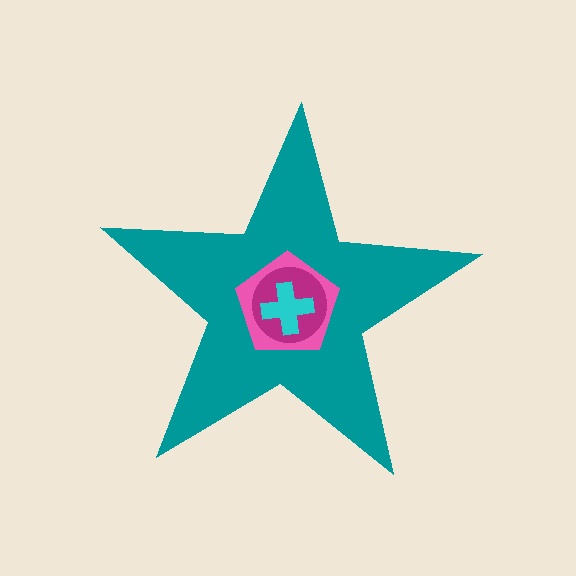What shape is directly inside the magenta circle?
The cyan cross.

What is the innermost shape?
The cyan cross.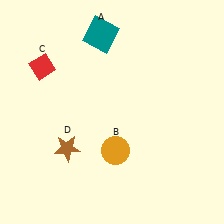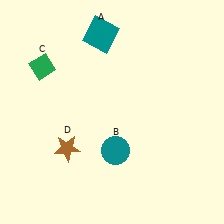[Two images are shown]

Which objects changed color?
B changed from orange to teal. C changed from red to green.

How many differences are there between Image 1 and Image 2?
There are 2 differences between the two images.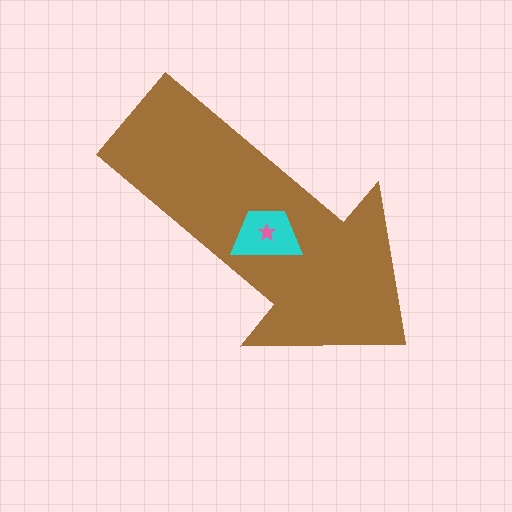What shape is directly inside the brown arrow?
The cyan trapezoid.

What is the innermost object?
The pink star.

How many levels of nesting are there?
3.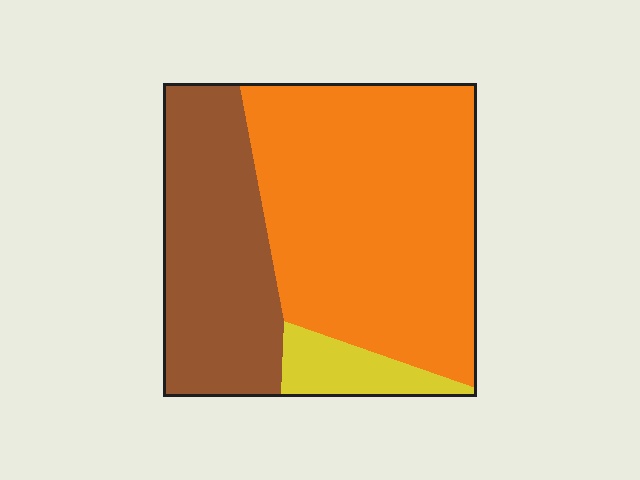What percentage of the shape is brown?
Brown takes up about one third (1/3) of the shape.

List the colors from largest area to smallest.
From largest to smallest: orange, brown, yellow.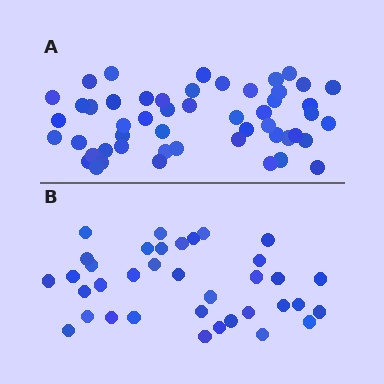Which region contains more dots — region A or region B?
Region A (the top region) has more dots.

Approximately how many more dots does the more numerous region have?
Region A has approximately 15 more dots than region B.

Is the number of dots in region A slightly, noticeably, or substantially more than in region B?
Region A has noticeably more, but not dramatically so. The ratio is roughly 1.4 to 1.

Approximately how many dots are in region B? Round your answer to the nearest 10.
About 40 dots. (The exact count is 36, which rounds to 40.)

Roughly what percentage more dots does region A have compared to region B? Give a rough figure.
About 40% more.